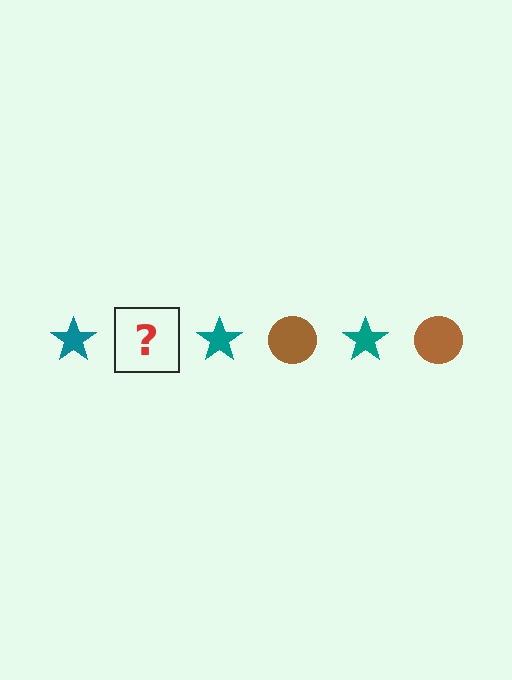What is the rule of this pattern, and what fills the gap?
The rule is that the pattern alternates between teal star and brown circle. The gap should be filled with a brown circle.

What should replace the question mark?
The question mark should be replaced with a brown circle.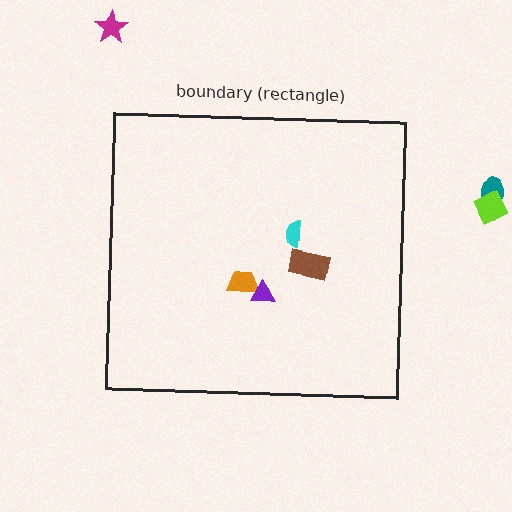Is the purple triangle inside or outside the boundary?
Inside.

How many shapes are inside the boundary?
4 inside, 3 outside.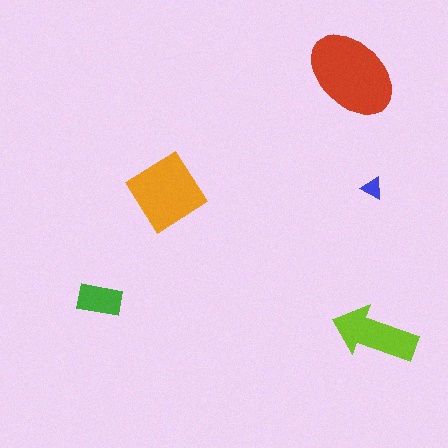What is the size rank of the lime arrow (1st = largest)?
3rd.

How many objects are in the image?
There are 5 objects in the image.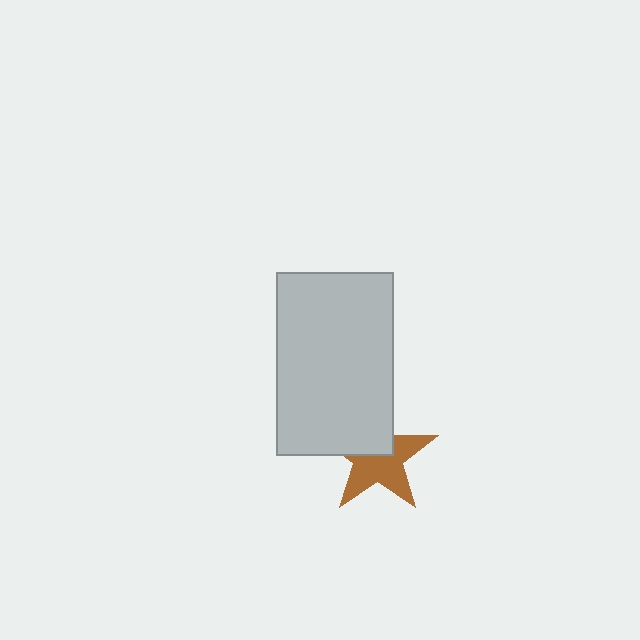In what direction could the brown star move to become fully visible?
The brown star could move toward the lower-right. That would shift it out from behind the light gray rectangle entirely.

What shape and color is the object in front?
The object in front is a light gray rectangle.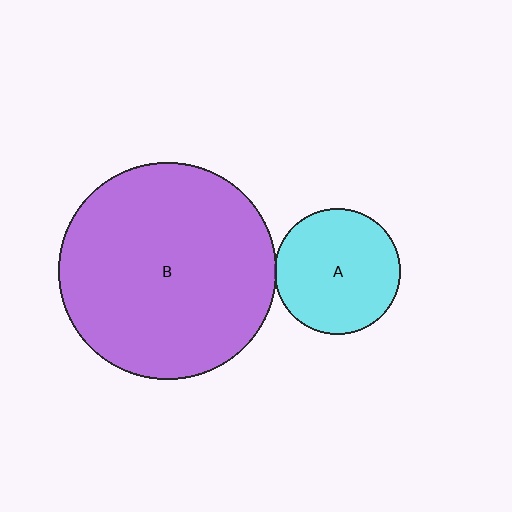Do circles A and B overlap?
Yes.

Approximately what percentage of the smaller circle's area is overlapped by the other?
Approximately 5%.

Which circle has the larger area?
Circle B (purple).